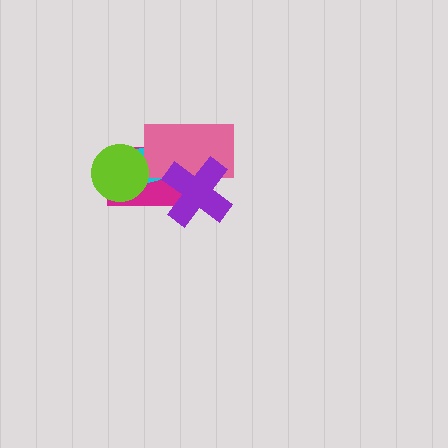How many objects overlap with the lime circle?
2 objects overlap with the lime circle.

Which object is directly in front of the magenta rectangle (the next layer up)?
The cyan ellipse is directly in front of the magenta rectangle.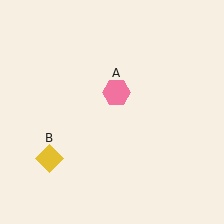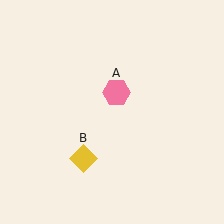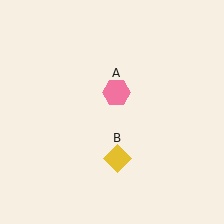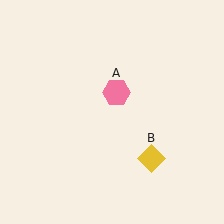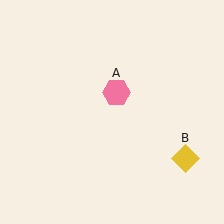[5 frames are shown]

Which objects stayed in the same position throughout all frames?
Pink hexagon (object A) remained stationary.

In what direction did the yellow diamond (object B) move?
The yellow diamond (object B) moved right.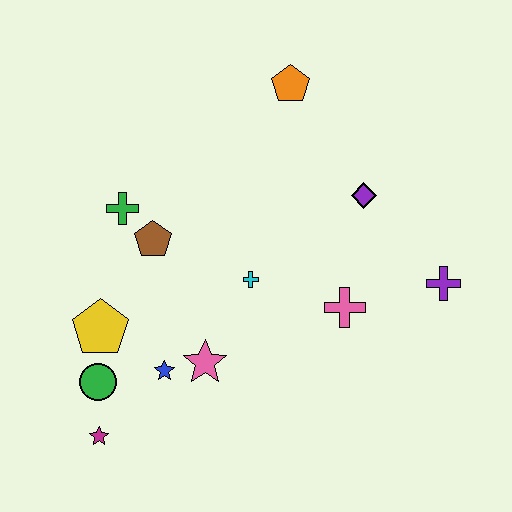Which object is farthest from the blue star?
The orange pentagon is farthest from the blue star.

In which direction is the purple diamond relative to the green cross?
The purple diamond is to the right of the green cross.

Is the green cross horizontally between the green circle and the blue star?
Yes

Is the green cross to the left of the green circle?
No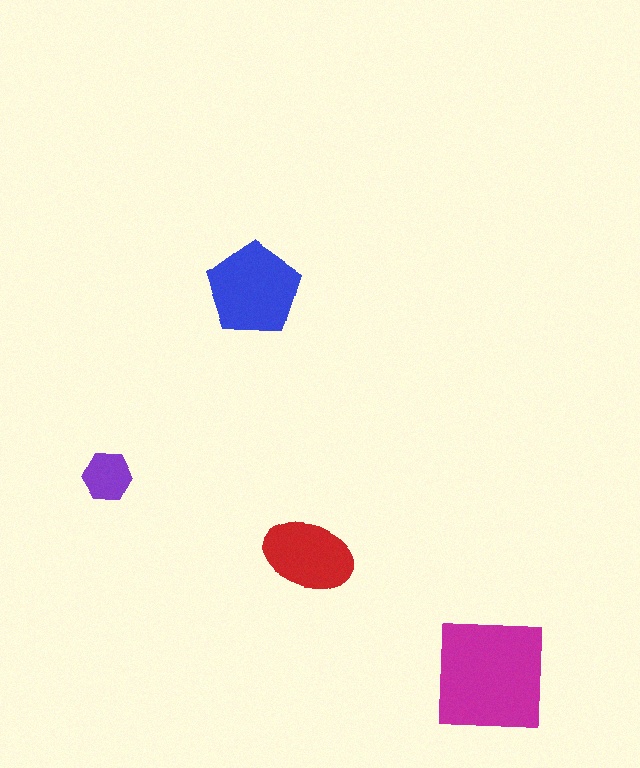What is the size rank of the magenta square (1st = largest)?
1st.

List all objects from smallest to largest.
The purple hexagon, the red ellipse, the blue pentagon, the magenta square.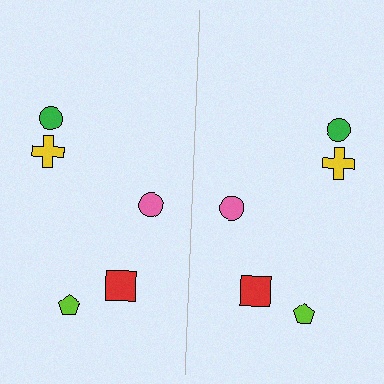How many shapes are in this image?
There are 10 shapes in this image.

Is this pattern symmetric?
Yes, this pattern has bilateral (reflection) symmetry.